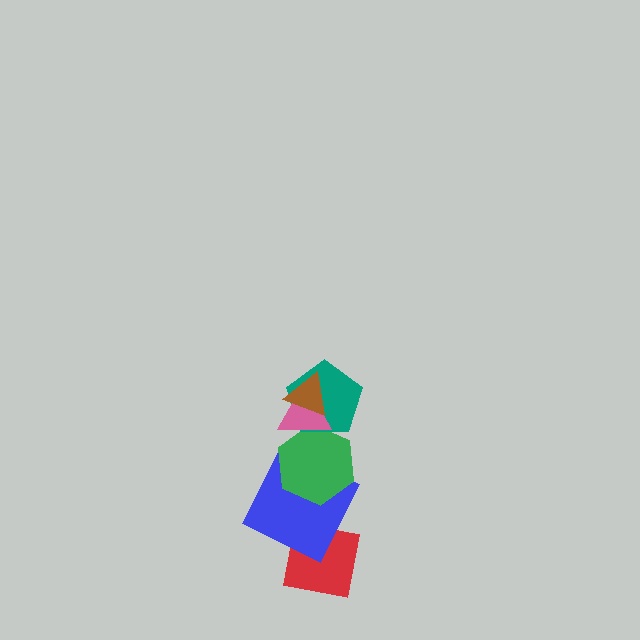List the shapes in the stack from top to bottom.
From top to bottom: the brown triangle, the pink triangle, the teal pentagon, the green hexagon, the blue square, the red square.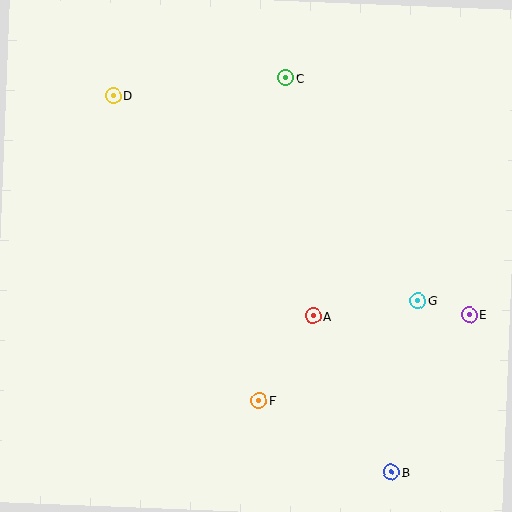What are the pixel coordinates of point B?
Point B is at (392, 472).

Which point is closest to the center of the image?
Point A at (313, 316) is closest to the center.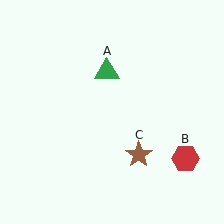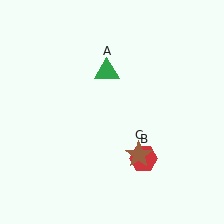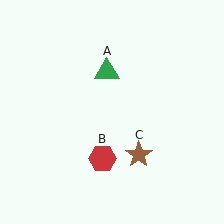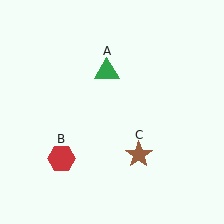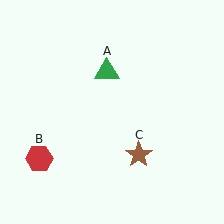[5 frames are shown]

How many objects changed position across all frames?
1 object changed position: red hexagon (object B).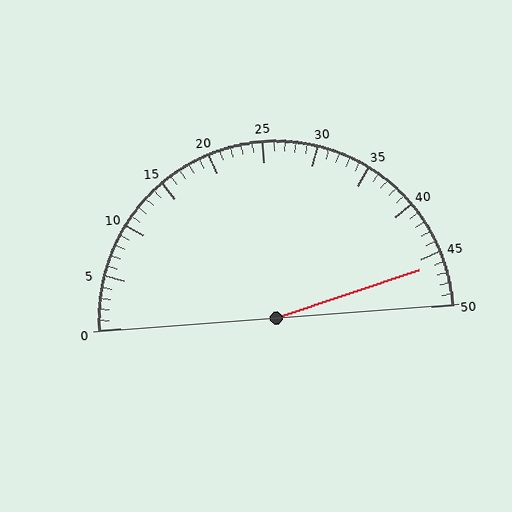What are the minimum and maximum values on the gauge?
The gauge ranges from 0 to 50.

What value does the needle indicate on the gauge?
The needle indicates approximately 46.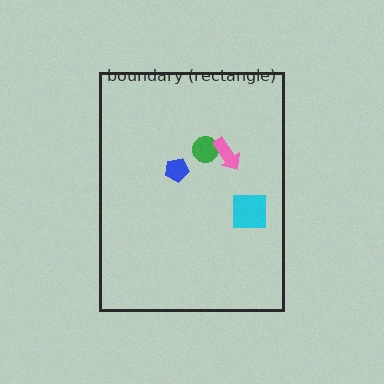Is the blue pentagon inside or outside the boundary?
Inside.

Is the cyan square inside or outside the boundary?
Inside.